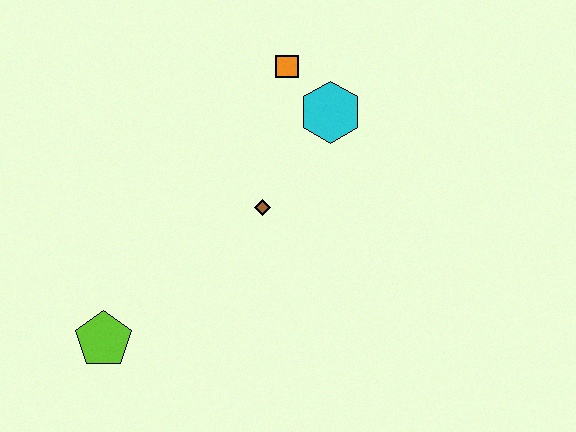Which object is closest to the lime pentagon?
The brown diamond is closest to the lime pentagon.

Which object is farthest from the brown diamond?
The lime pentagon is farthest from the brown diamond.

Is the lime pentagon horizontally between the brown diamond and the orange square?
No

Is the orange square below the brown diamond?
No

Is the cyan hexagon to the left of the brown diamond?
No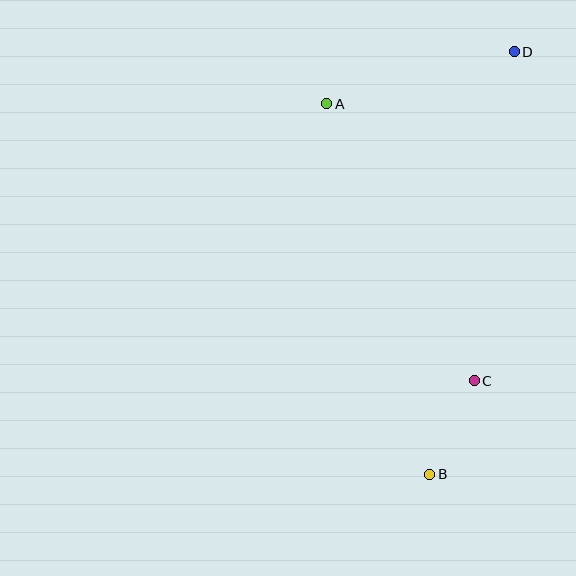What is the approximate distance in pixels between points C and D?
The distance between C and D is approximately 331 pixels.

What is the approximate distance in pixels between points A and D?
The distance between A and D is approximately 194 pixels.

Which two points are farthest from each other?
Points B and D are farthest from each other.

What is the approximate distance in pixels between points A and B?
The distance between A and B is approximately 384 pixels.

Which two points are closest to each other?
Points B and C are closest to each other.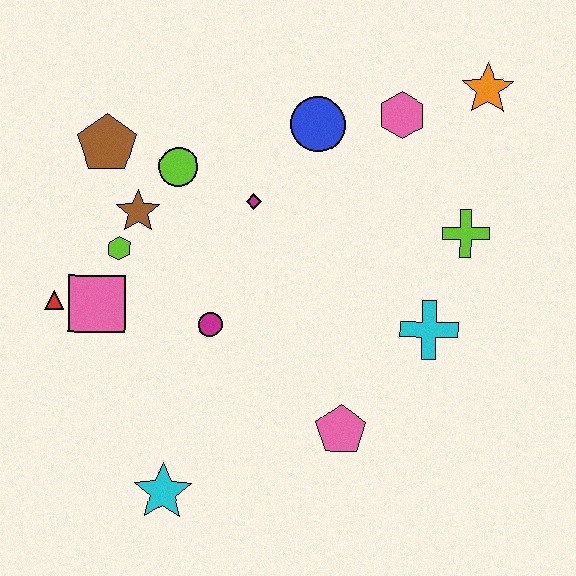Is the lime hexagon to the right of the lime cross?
No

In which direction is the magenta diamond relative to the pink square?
The magenta diamond is to the right of the pink square.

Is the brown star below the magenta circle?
No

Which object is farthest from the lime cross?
The red triangle is farthest from the lime cross.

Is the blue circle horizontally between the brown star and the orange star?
Yes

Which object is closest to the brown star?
The lime hexagon is closest to the brown star.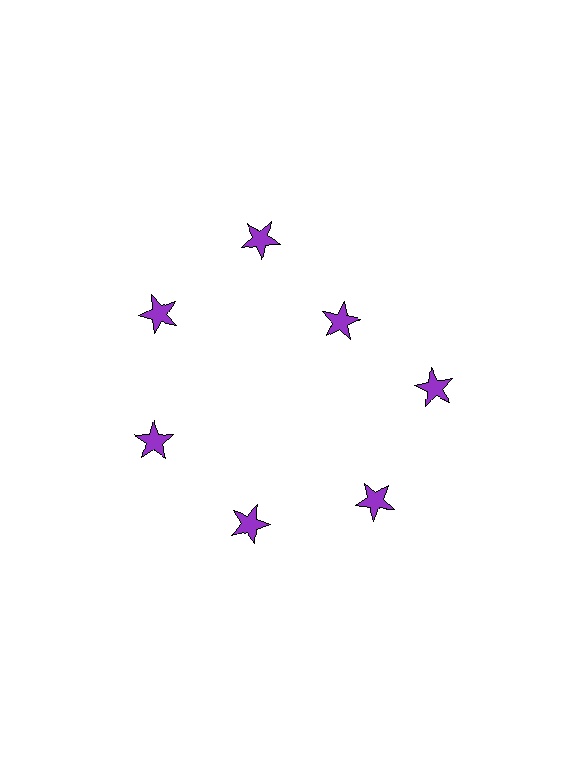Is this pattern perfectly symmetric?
No. The 7 purple stars are arranged in a ring, but one element near the 1 o'clock position is pulled inward toward the center, breaking the 7-fold rotational symmetry.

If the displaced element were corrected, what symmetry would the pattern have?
It would have 7-fold rotational symmetry — the pattern would map onto itself every 51 degrees.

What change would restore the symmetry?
The symmetry would be restored by moving it outward, back onto the ring so that all 7 stars sit at equal angles and equal distance from the center.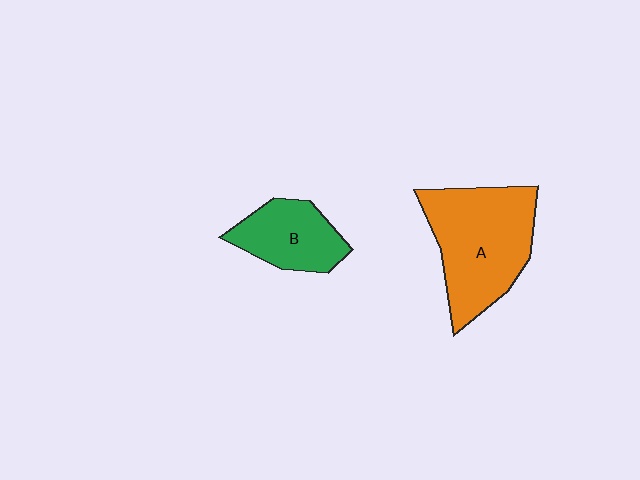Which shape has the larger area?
Shape A (orange).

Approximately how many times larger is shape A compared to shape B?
Approximately 1.8 times.